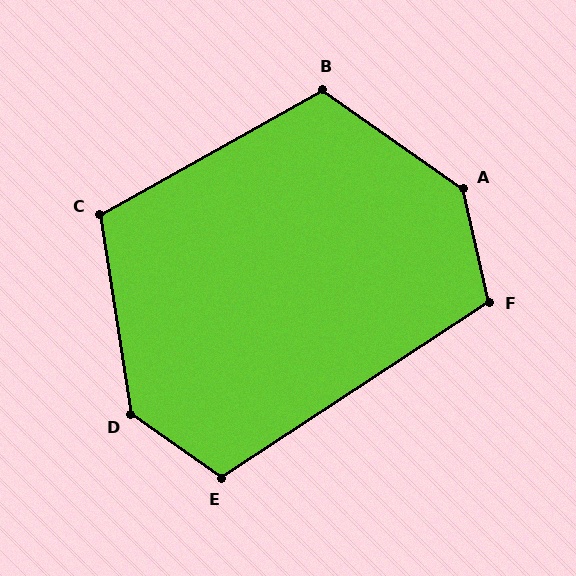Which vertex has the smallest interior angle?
C, at approximately 111 degrees.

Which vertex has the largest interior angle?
A, at approximately 138 degrees.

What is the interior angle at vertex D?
Approximately 134 degrees (obtuse).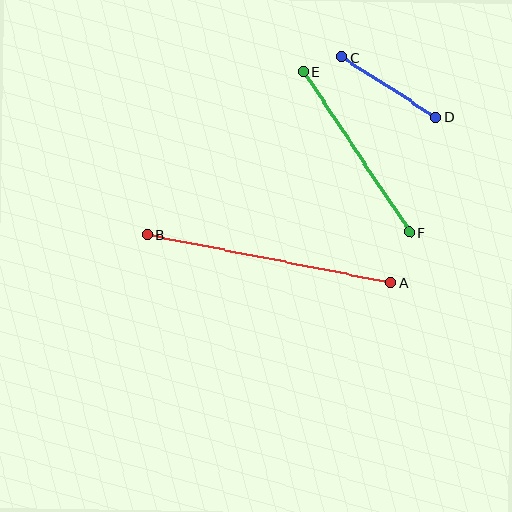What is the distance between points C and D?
The distance is approximately 112 pixels.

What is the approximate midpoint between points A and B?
The midpoint is at approximately (269, 259) pixels.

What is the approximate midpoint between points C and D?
The midpoint is at approximately (389, 87) pixels.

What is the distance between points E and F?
The distance is approximately 193 pixels.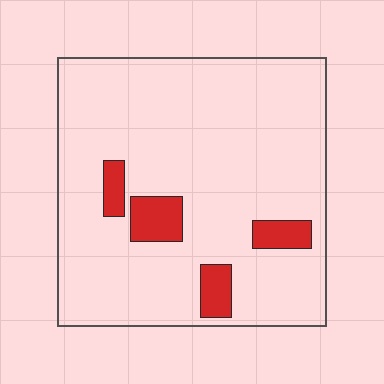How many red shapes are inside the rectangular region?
4.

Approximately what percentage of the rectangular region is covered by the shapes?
Approximately 10%.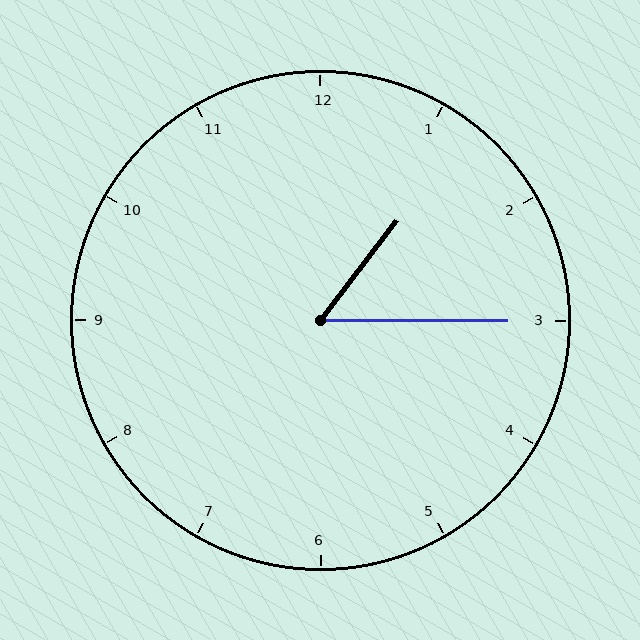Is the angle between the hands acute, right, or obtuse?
It is acute.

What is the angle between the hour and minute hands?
Approximately 52 degrees.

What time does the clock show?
1:15.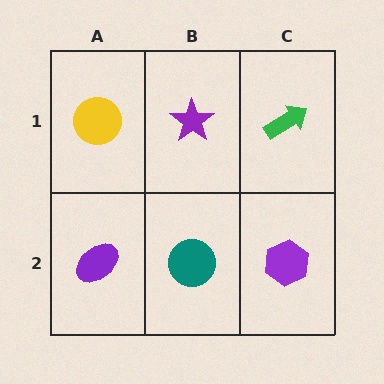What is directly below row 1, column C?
A purple hexagon.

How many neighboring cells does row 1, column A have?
2.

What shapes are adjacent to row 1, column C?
A purple hexagon (row 2, column C), a purple star (row 1, column B).